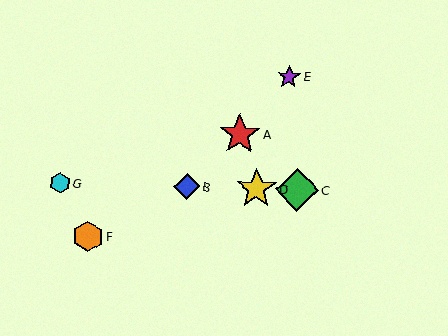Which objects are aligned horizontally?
Objects B, C, D, G are aligned horizontally.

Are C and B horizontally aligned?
Yes, both are at y≈190.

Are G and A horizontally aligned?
No, G is at y≈183 and A is at y≈134.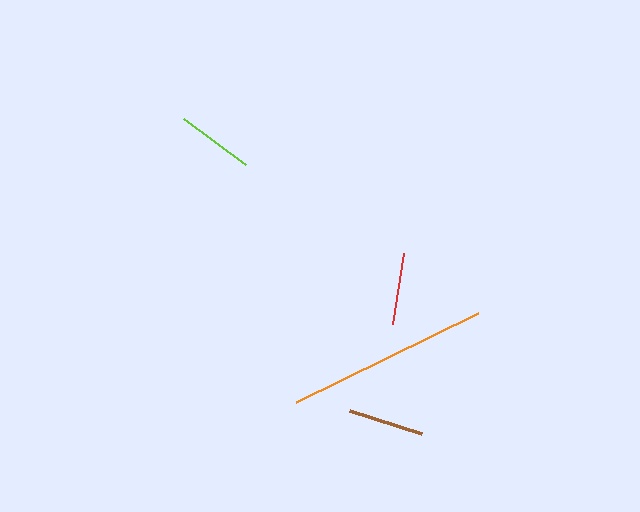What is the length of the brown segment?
The brown segment is approximately 76 pixels long.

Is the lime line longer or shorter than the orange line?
The orange line is longer than the lime line.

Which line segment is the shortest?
The red line is the shortest at approximately 72 pixels.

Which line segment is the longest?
The orange line is the longest at approximately 202 pixels.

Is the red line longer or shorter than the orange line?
The orange line is longer than the red line.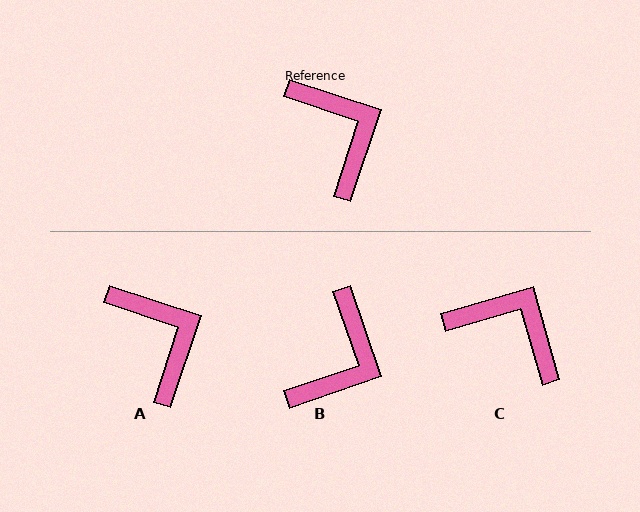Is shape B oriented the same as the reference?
No, it is off by about 53 degrees.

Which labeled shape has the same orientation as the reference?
A.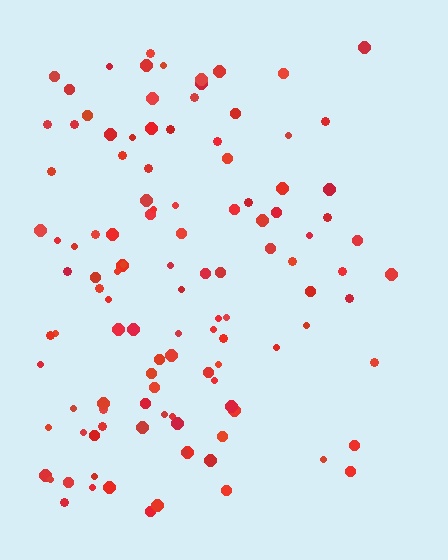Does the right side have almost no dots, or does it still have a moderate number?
Still a moderate number, just noticeably fewer than the left.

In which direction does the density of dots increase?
From right to left, with the left side densest.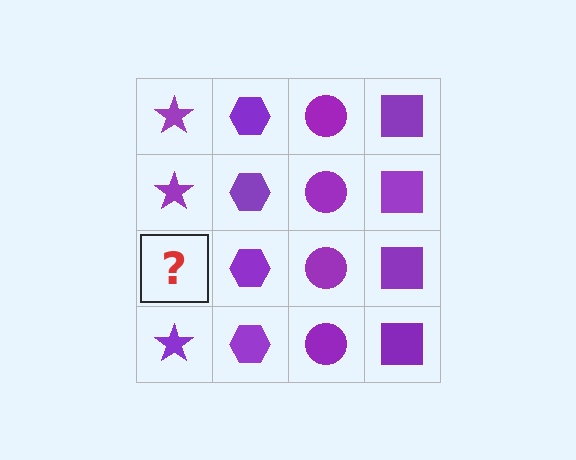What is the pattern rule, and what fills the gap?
The rule is that each column has a consistent shape. The gap should be filled with a purple star.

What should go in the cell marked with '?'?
The missing cell should contain a purple star.